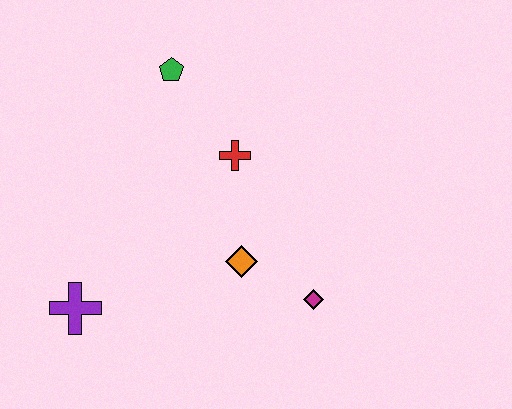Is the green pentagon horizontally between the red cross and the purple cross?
Yes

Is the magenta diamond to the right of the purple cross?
Yes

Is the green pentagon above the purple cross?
Yes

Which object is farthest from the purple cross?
The green pentagon is farthest from the purple cross.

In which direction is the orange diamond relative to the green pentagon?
The orange diamond is below the green pentagon.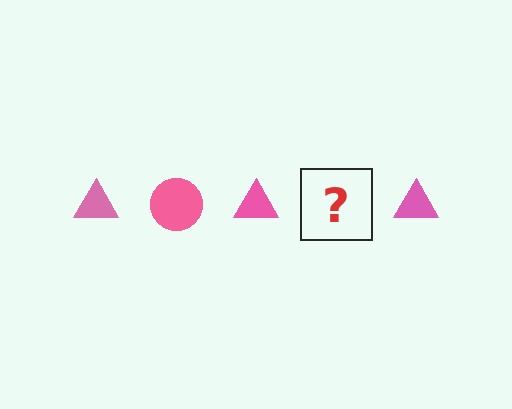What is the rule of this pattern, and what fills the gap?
The rule is that the pattern cycles through triangle, circle shapes in pink. The gap should be filled with a pink circle.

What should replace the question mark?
The question mark should be replaced with a pink circle.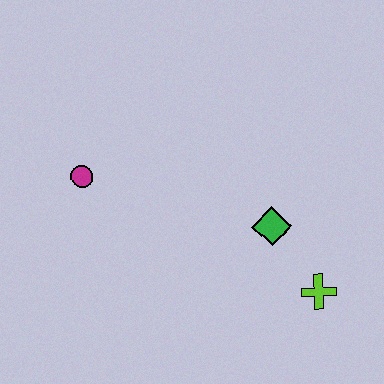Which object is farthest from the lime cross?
The magenta circle is farthest from the lime cross.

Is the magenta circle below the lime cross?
No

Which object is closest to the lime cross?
The green diamond is closest to the lime cross.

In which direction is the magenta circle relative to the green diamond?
The magenta circle is to the left of the green diamond.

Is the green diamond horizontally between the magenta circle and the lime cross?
Yes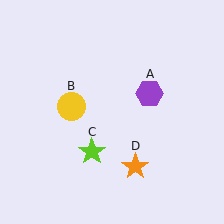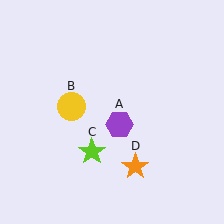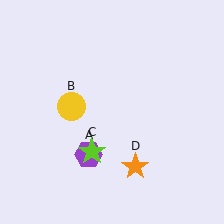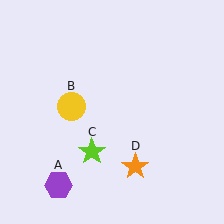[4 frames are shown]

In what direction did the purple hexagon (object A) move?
The purple hexagon (object A) moved down and to the left.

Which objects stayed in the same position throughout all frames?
Yellow circle (object B) and lime star (object C) and orange star (object D) remained stationary.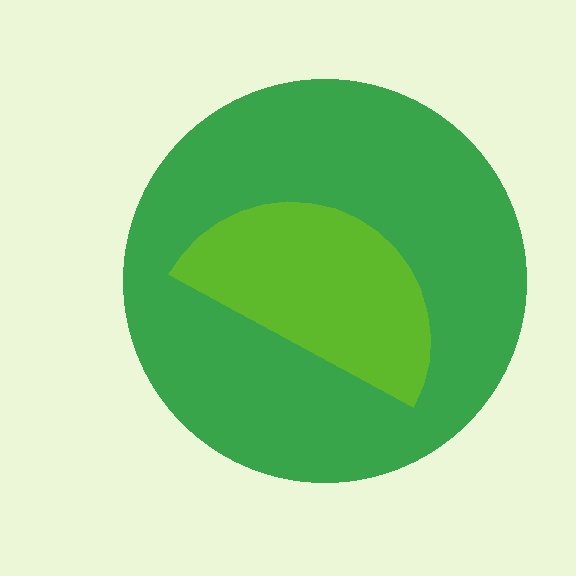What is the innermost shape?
The lime semicircle.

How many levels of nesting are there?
2.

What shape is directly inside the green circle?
The lime semicircle.